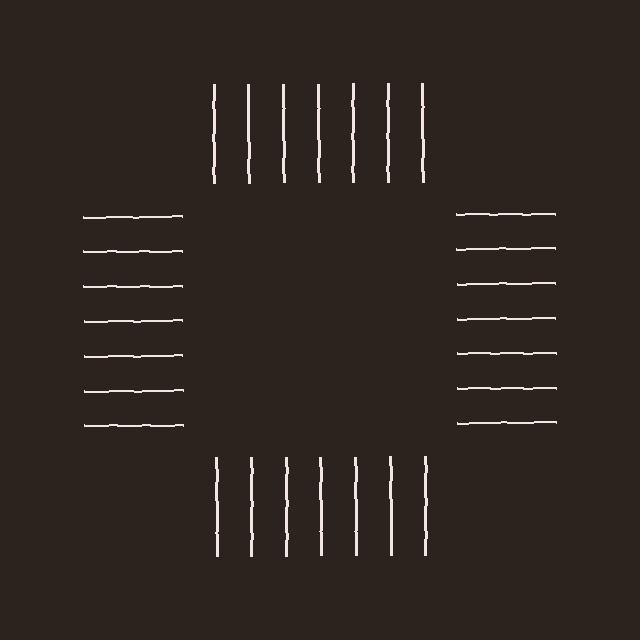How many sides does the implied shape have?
4 sides — the line-ends trace a square.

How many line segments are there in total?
28 — 7 along each of the 4 edges.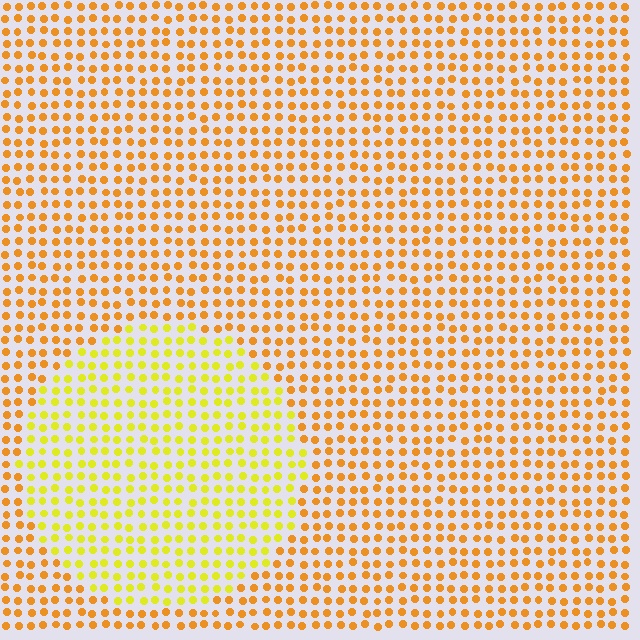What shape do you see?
I see a circle.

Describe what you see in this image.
The image is filled with small orange elements in a uniform arrangement. A circle-shaped region is visible where the elements are tinted to a slightly different hue, forming a subtle color boundary.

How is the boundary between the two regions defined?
The boundary is defined purely by a slight shift in hue (about 31 degrees). Spacing, size, and orientation are identical on both sides.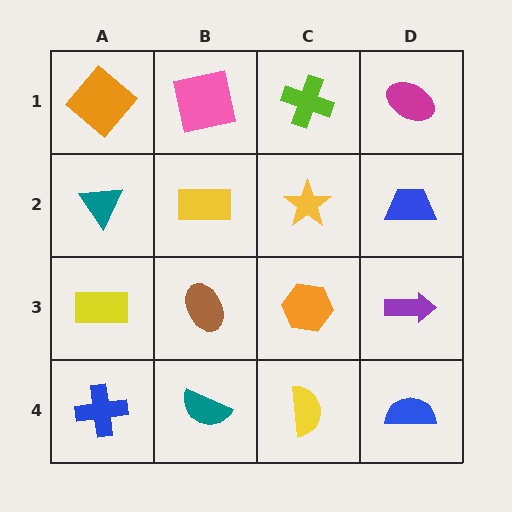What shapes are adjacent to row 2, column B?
A pink square (row 1, column B), a brown ellipse (row 3, column B), a teal triangle (row 2, column A), a yellow star (row 2, column C).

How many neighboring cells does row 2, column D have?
3.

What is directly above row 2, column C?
A lime cross.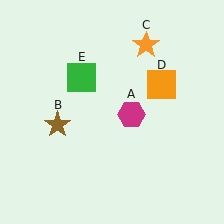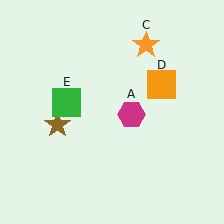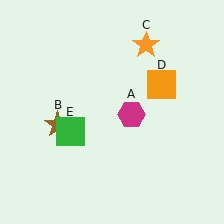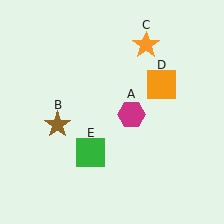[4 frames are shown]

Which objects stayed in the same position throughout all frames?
Magenta hexagon (object A) and brown star (object B) and orange star (object C) and orange square (object D) remained stationary.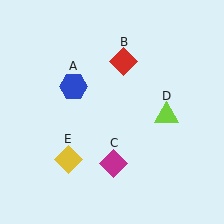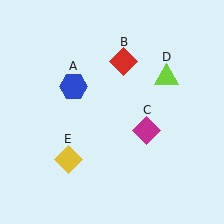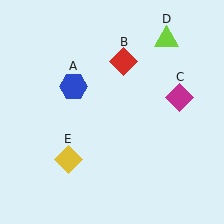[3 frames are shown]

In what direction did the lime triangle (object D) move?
The lime triangle (object D) moved up.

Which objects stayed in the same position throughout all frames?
Blue hexagon (object A) and red diamond (object B) and yellow diamond (object E) remained stationary.